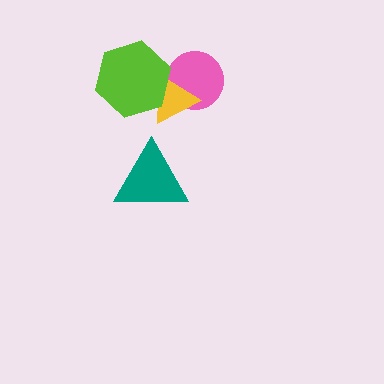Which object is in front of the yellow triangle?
The lime hexagon is in front of the yellow triangle.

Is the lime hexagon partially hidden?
No, no other shape covers it.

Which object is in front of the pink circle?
The yellow triangle is in front of the pink circle.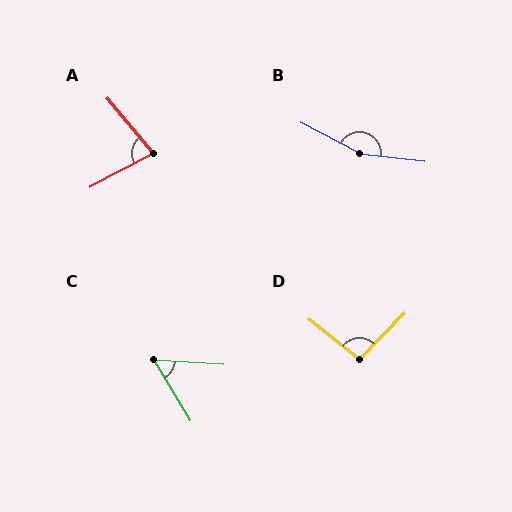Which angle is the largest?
B, at approximately 160 degrees.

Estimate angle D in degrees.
Approximately 95 degrees.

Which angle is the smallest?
C, at approximately 56 degrees.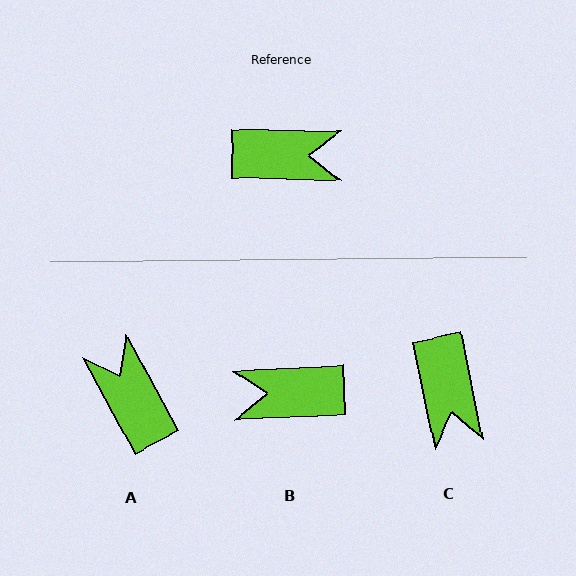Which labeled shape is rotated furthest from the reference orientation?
B, about 176 degrees away.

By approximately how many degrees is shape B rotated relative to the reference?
Approximately 176 degrees clockwise.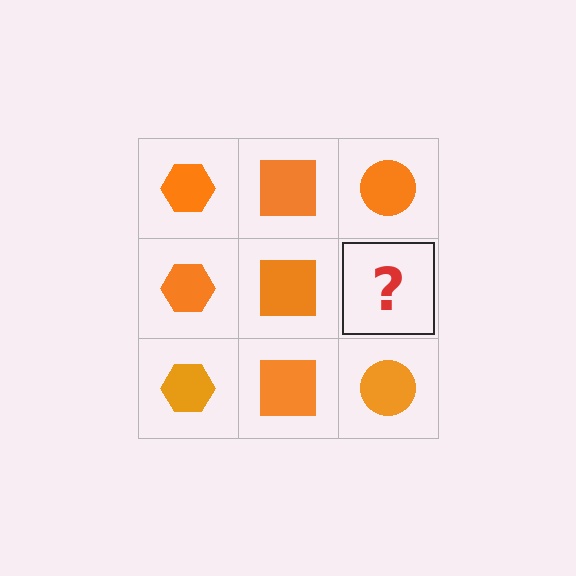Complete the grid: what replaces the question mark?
The question mark should be replaced with an orange circle.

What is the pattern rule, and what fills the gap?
The rule is that each column has a consistent shape. The gap should be filled with an orange circle.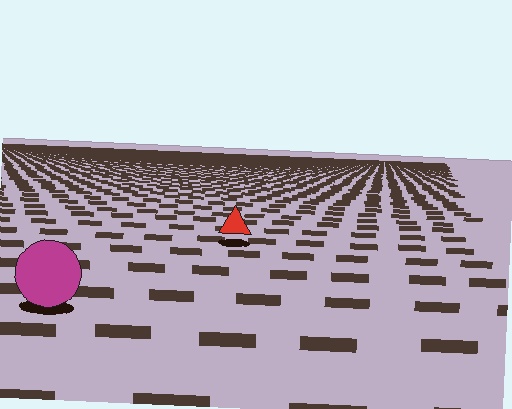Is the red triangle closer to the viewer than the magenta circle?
No. The magenta circle is closer — you can tell from the texture gradient: the ground texture is coarser near it.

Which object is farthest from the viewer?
The red triangle is farthest from the viewer. It appears smaller and the ground texture around it is denser.